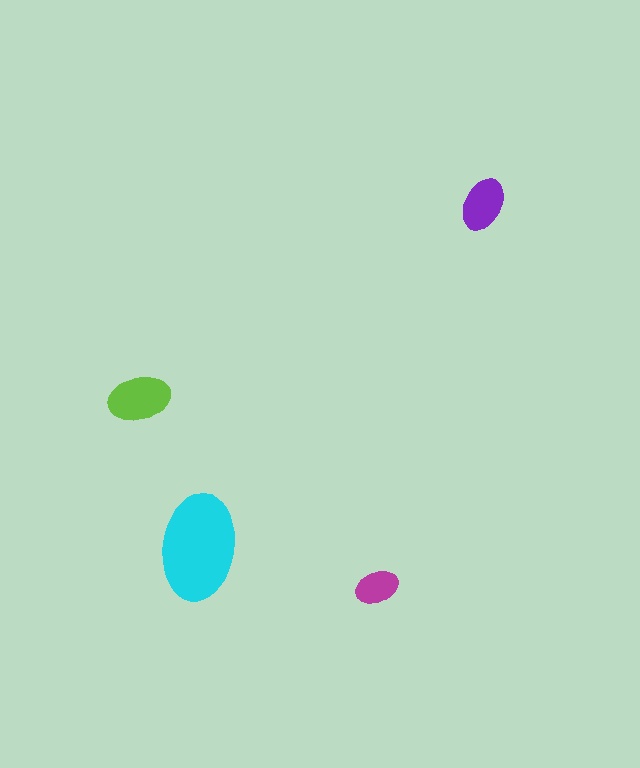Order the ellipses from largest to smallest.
the cyan one, the lime one, the purple one, the magenta one.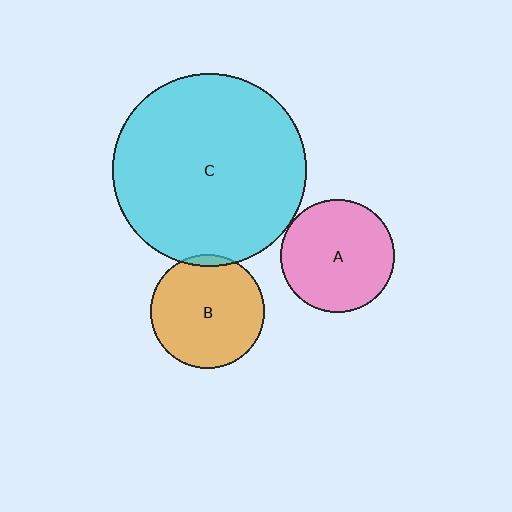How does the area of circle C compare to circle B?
Approximately 2.9 times.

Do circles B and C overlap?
Yes.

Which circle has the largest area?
Circle C (cyan).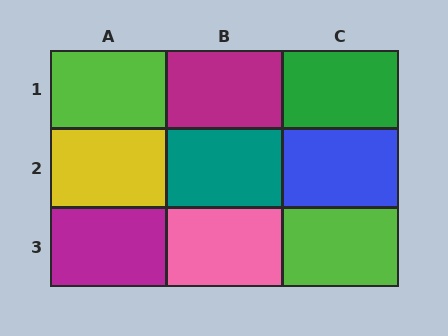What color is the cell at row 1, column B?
Magenta.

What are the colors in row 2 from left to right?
Yellow, teal, blue.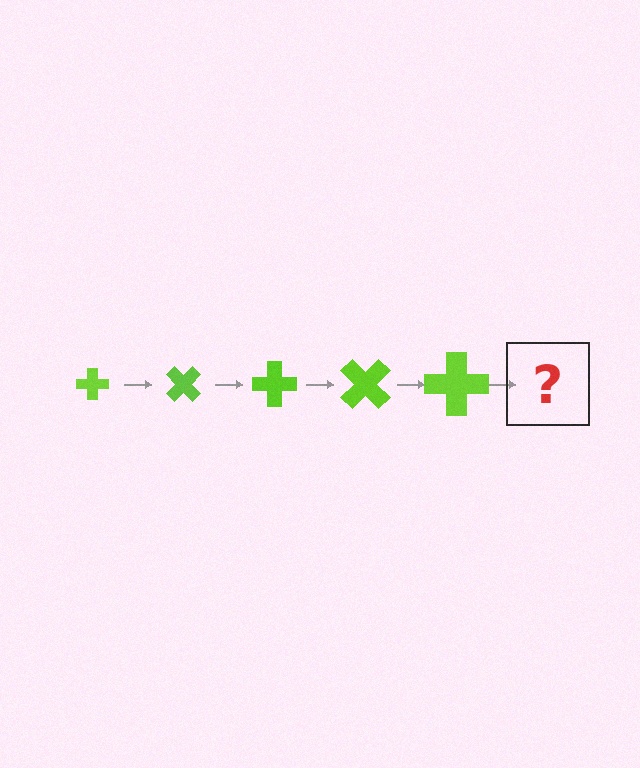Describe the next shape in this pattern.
It should be a cross, larger than the previous one and rotated 225 degrees from the start.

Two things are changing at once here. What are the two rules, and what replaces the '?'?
The two rules are that the cross grows larger each step and it rotates 45 degrees each step. The '?' should be a cross, larger than the previous one and rotated 225 degrees from the start.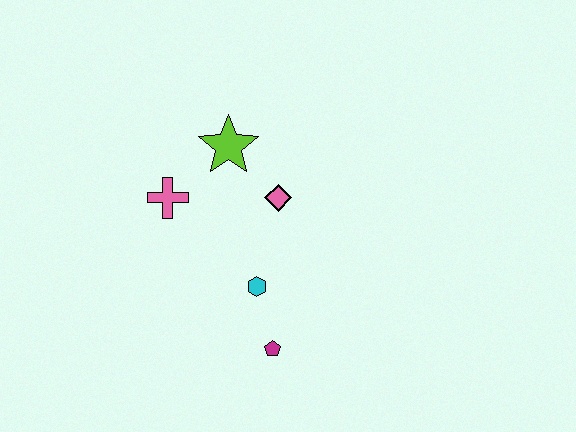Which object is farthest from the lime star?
The magenta pentagon is farthest from the lime star.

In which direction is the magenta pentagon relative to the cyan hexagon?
The magenta pentagon is below the cyan hexagon.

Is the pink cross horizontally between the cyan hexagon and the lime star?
No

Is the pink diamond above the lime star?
No